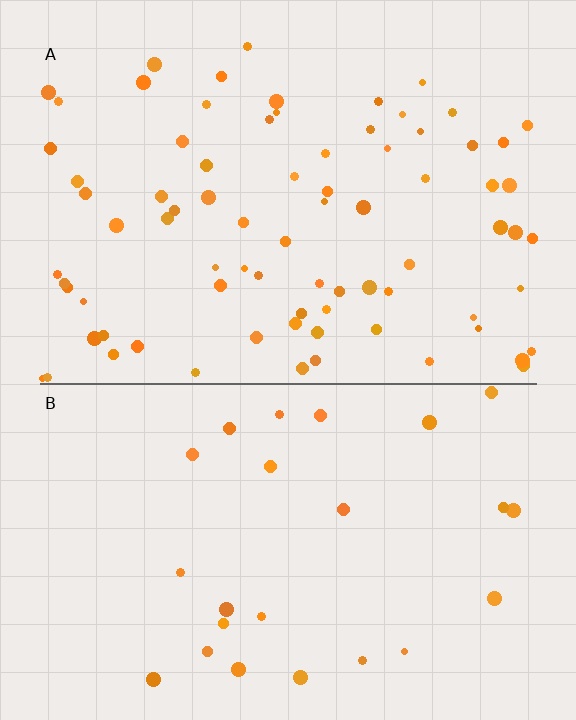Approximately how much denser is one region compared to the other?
Approximately 3.2× — region A over region B.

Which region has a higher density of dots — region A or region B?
A (the top).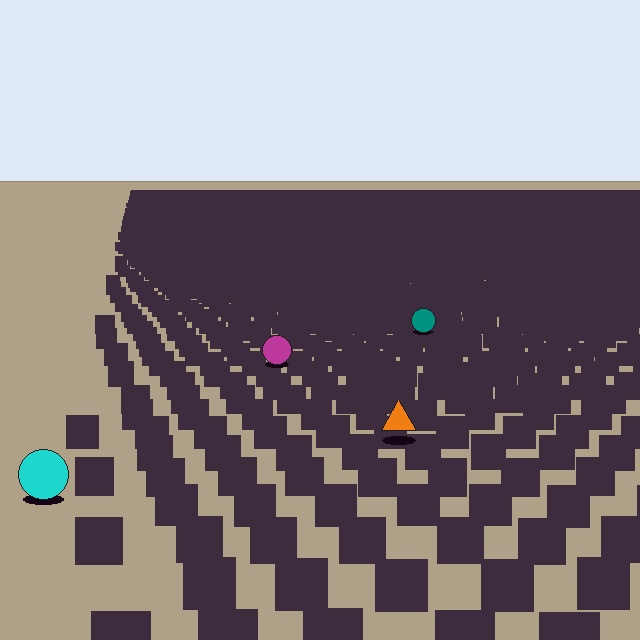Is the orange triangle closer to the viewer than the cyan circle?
No. The cyan circle is closer — you can tell from the texture gradient: the ground texture is coarser near it.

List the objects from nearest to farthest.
From nearest to farthest: the cyan circle, the orange triangle, the magenta circle, the teal circle.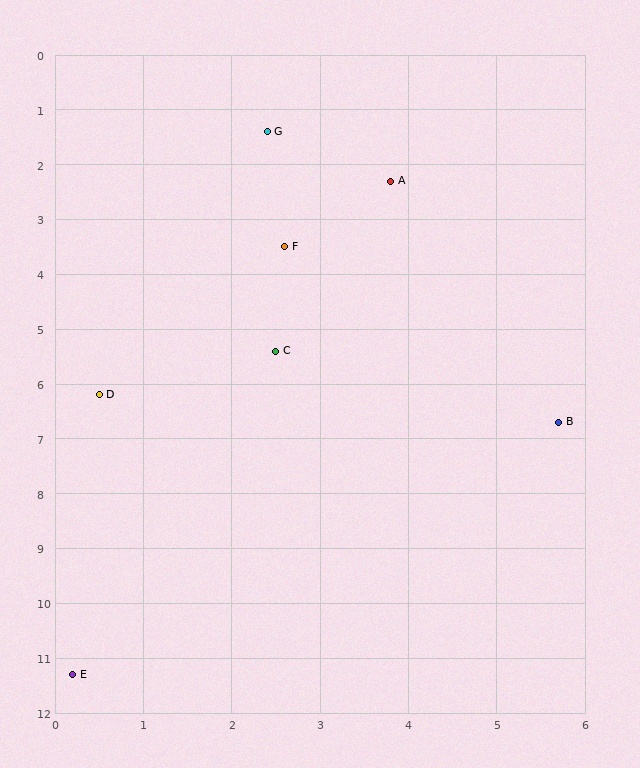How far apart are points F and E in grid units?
Points F and E are about 8.2 grid units apart.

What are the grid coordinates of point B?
Point B is at approximately (5.7, 6.7).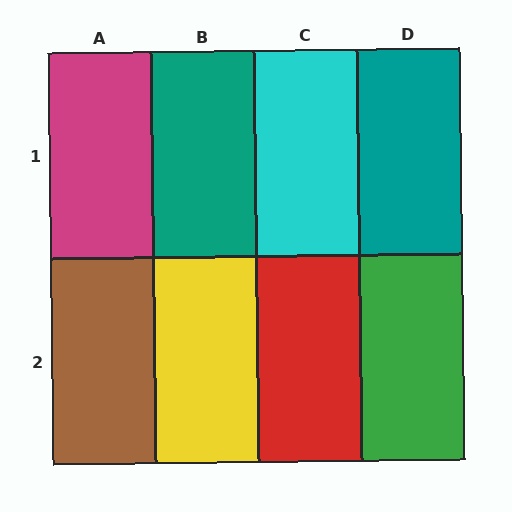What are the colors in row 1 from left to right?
Magenta, teal, cyan, teal.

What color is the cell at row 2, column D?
Green.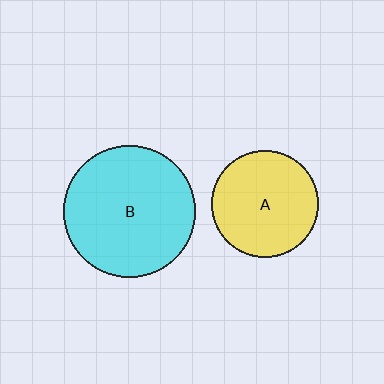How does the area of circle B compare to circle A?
Approximately 1.5 times.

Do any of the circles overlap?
No, none of the circles overlap.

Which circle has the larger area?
Circle B (cyan).